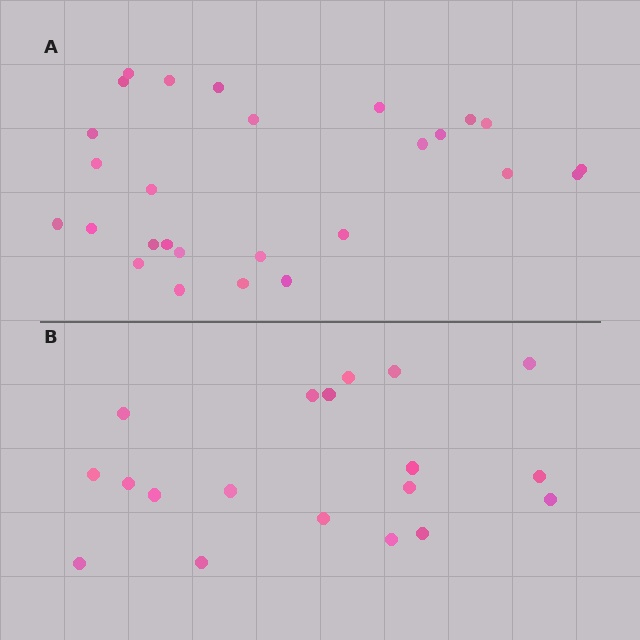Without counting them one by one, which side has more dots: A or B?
Region A (the top region) has more dots.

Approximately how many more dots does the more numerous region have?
Region A has roughly 8 or so more dots than region B.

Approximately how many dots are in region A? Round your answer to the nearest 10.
About 30 dots. (The exact count is 27, which rounds to 30.)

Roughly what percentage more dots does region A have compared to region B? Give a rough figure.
About 40% more.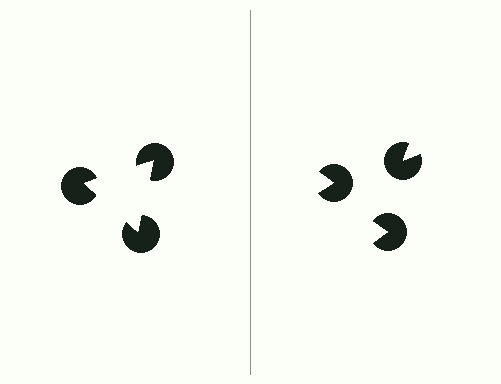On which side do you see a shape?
An illusory triangle appears on the left side. On the right side the wedge cuts are rotated, so no coherent shape forms.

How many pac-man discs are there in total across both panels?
6 — 3 on each side.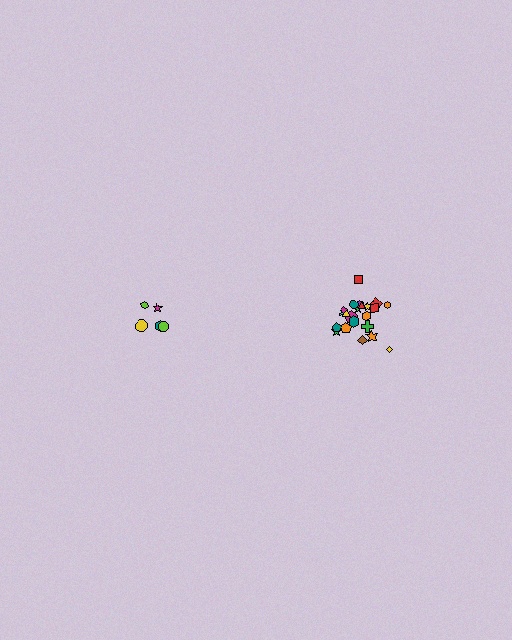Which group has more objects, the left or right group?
The right group.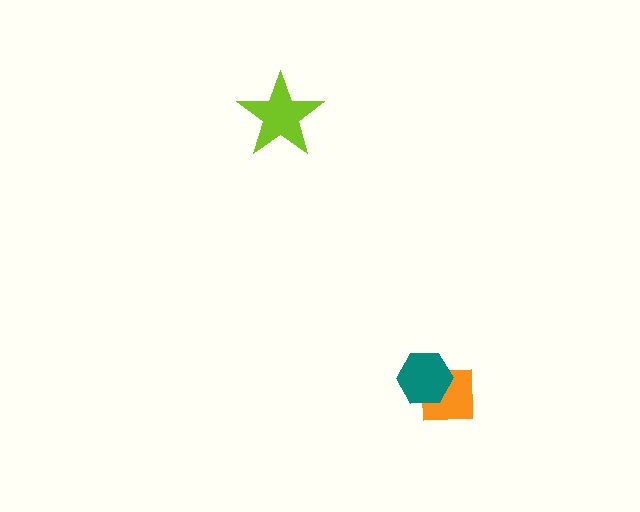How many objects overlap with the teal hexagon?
1 object overlaps with the teal hexagon.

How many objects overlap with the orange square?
1 object overlaps with the orange square.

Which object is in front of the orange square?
The teal hexagon is in front of the orange square.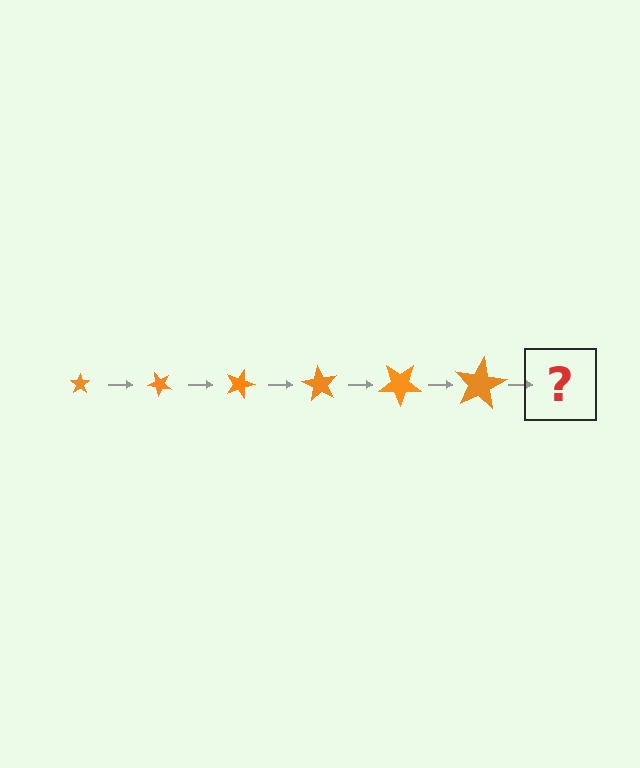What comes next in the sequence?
The next element should be a star, larger than the previous one and rotated 270 degrees from the start.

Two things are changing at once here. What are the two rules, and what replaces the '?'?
The two rules are that the star grows larger each step and it rotates 45 degrees each step. The '?' should be a star, larger than the previous one and rotated 270 degrees from the start.